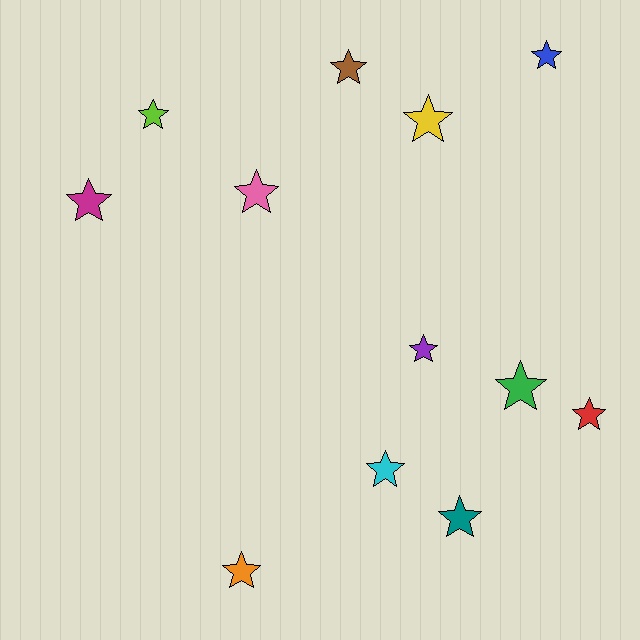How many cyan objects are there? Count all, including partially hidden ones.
There is 1 cyan object.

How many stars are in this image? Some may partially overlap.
There are 12 stars.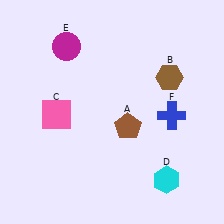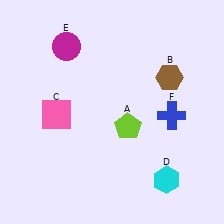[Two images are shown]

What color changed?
The pentagon (A) changed from brown in Image 1 to lime in Image 2.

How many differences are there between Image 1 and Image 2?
There is 1 difference between the two images.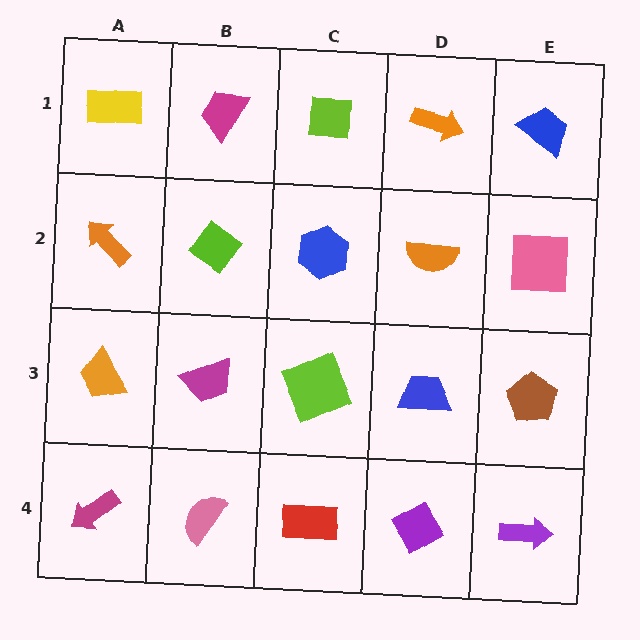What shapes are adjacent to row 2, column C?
A lime square (row 1, column C), a lime square (row 3, column C), a lime diamond (row 2, column B), an orange semicircle (row 2, column D).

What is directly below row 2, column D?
A blue trapezoid.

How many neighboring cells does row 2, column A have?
3.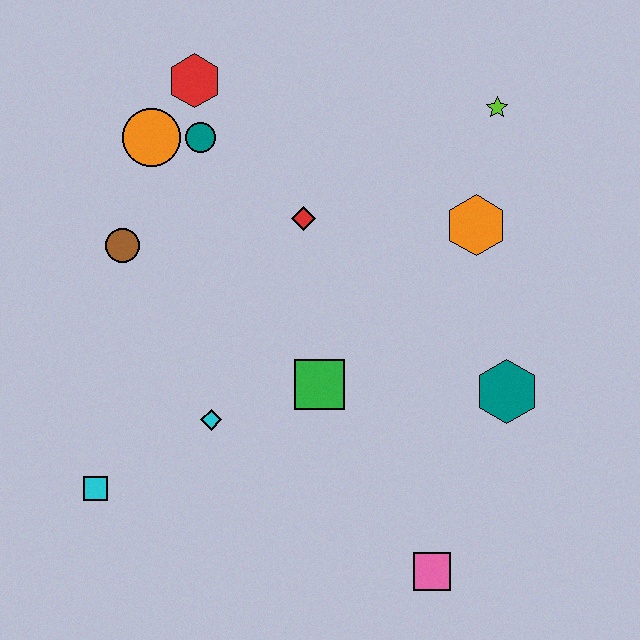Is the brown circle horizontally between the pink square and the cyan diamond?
No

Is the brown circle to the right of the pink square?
No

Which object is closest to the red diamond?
The teal circle is closest to the red diamond.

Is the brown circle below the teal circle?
Yes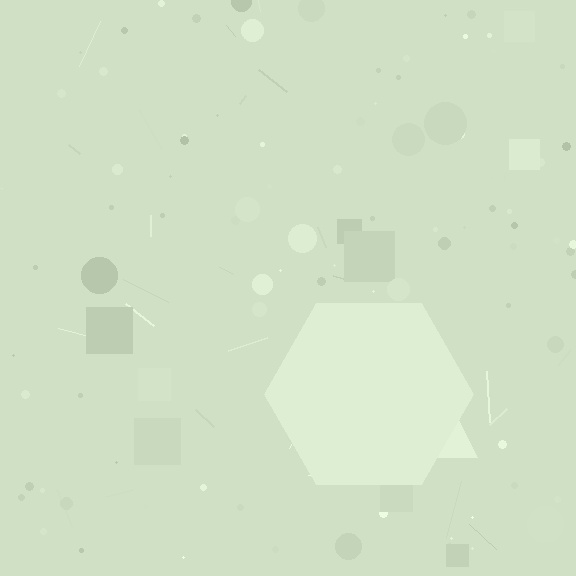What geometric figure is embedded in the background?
A hexagon is embedded in the background.